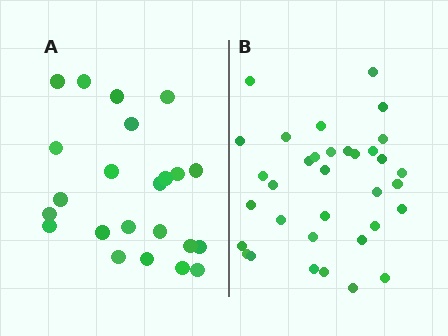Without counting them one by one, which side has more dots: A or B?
Region B (the right region) has more dots.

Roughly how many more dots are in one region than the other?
Region B has roughly 12 or so more dots than region A.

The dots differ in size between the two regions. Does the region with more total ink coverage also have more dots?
No. Region A has more total ink coverage because its dots are larger, but region B actually contains more individual dots. Total area can be misleading — the number of items is what matters here.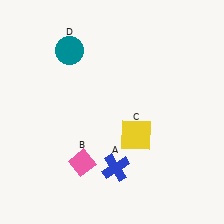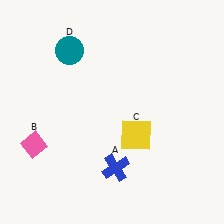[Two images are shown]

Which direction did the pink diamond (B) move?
The pink diamond (B) moved left.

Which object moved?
The pink diamond (B) moved left.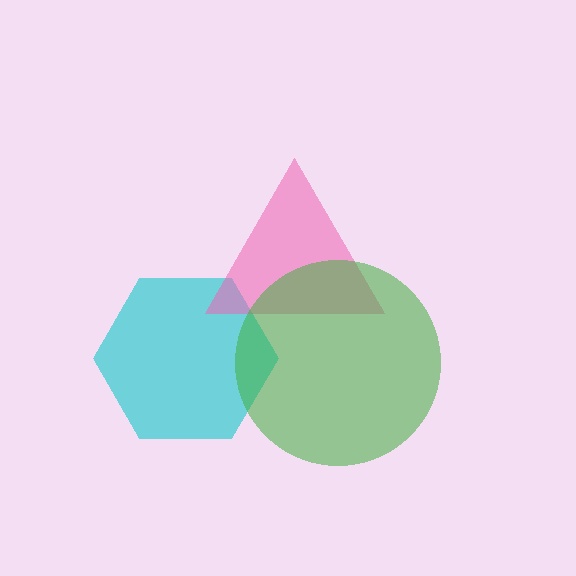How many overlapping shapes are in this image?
There are 3 overlapping shapes in the image.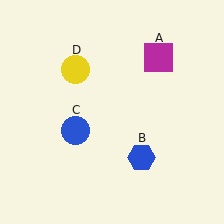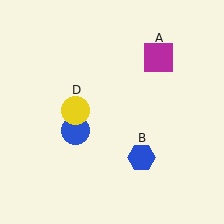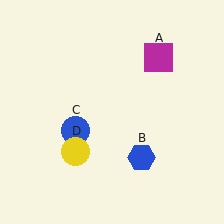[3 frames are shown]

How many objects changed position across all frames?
1 object changed position: yellow circle (object D).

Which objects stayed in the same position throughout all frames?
Magenta square (object A) and blue hexagon (object B) and blue circle (object C) remained stationary.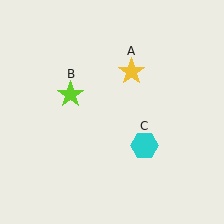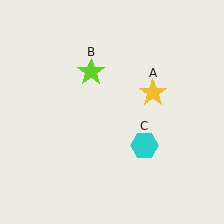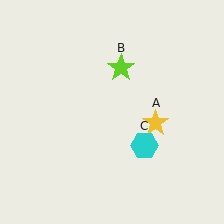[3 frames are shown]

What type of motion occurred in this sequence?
The yellow star (object A), lime star (object B) rotated clockwise around the center of the scene.